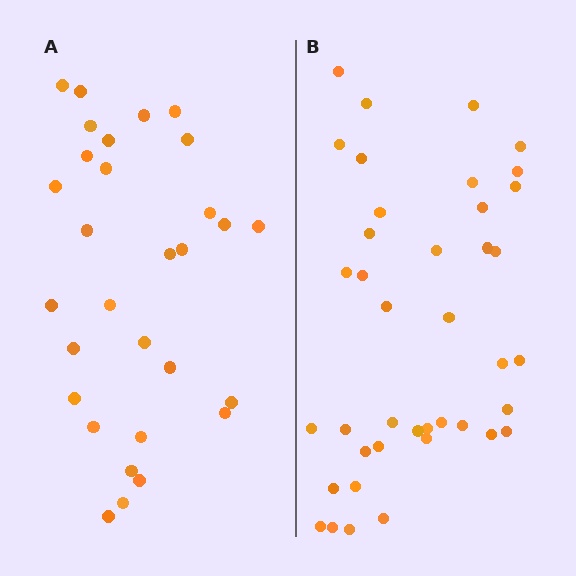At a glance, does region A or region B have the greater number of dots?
Region B (the right region) has more dots.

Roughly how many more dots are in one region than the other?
Region B has roughly 10 or so more dots than region A.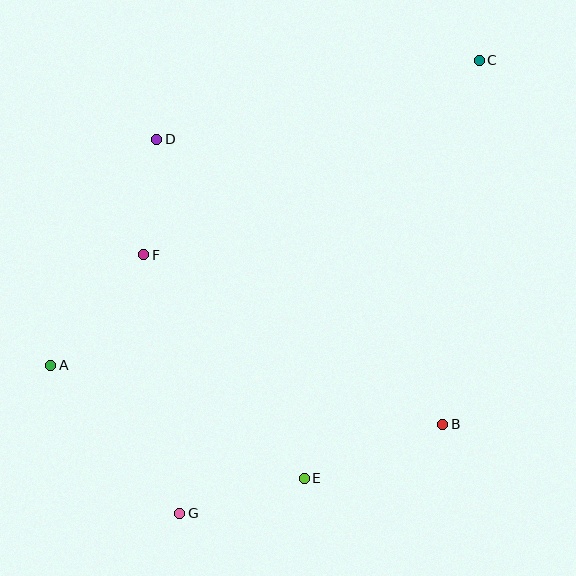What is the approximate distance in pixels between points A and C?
The distance between A and C is approximately 526 pixels.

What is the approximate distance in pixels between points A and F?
The distance between A and F is approximately 144 pixels.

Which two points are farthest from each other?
Points C and G are farthest from each other.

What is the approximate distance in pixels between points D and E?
The distance between D and E is approximately 370 pixels.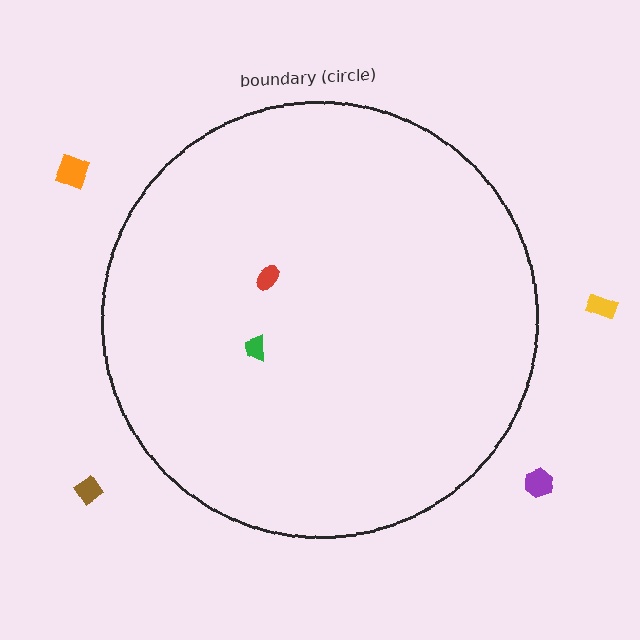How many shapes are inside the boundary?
2 inside, 4 outside.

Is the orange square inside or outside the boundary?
Outside.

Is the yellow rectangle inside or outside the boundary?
Outside.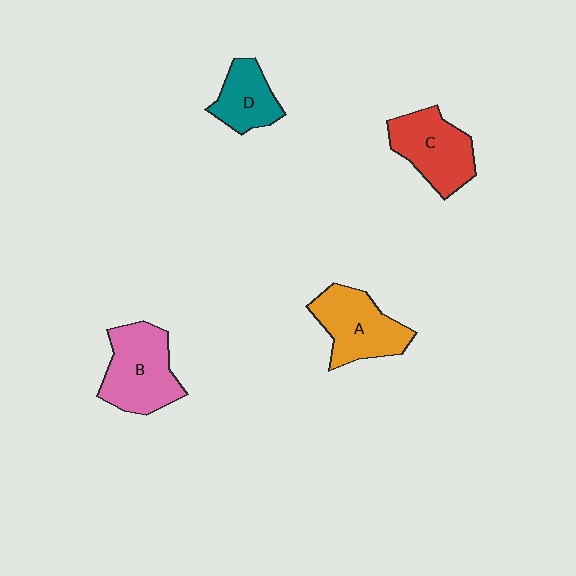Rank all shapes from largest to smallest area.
From largest to smallest: B (pink), A (orange), C (red), D (teal).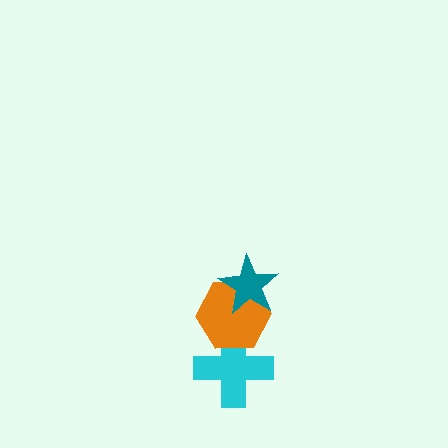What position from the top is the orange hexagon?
The orange hexagon is 2nd from the top.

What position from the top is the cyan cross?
The cyan cross is 3rd from the top.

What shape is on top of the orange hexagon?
The teal star is on top of the orange hexagon.